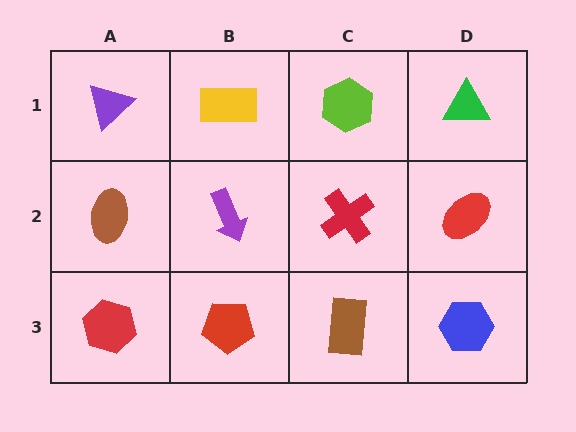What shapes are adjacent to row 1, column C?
A red cross (row 2, column C), a yellow rectangle (row 1, column B), a green triangle (row 1, column D).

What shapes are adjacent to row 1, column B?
A purple arrow (row 2, column B), a purple triangle (row 1, column A), a lime hexagon (row 1, column C).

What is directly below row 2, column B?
A red pentagon.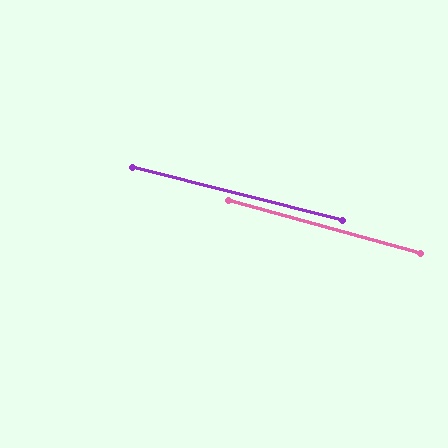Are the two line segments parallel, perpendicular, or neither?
Parallel — their directions differ by only 1.5°.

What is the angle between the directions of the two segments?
Approximately 1 degree.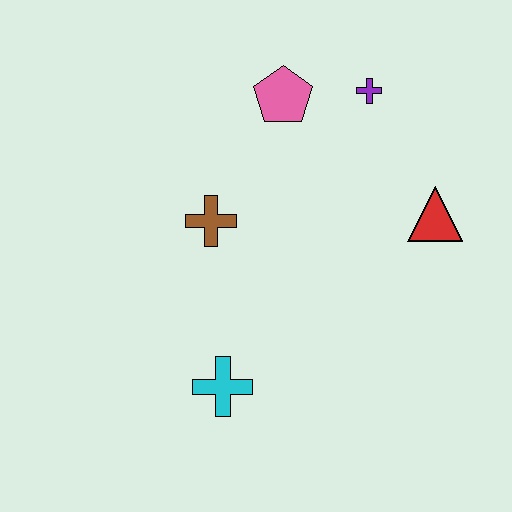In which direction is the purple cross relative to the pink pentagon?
The purple cross is to the right of the pink pentagon.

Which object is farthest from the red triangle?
The cyan cross is farthest from the red triangle.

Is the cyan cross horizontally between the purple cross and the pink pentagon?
No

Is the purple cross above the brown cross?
Yes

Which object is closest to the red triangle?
The purple cross is closest to the red triangle.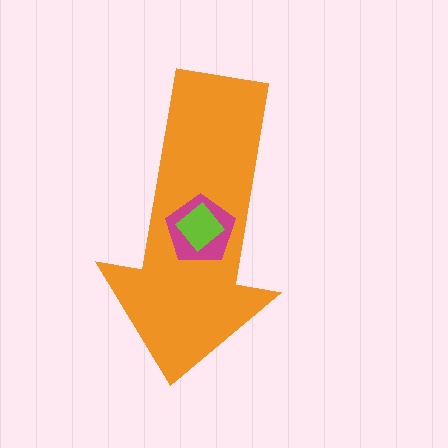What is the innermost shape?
The lime diamond.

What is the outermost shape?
The orange arrow.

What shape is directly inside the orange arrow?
The magenta pentagon.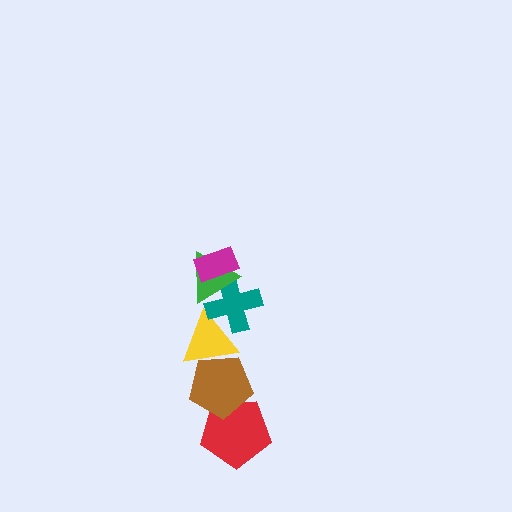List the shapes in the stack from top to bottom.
From top to bottom: the magenta rectangle, the green triangle, the teal cross, the yellow triangle, the brown pentagon, the red pentagon.